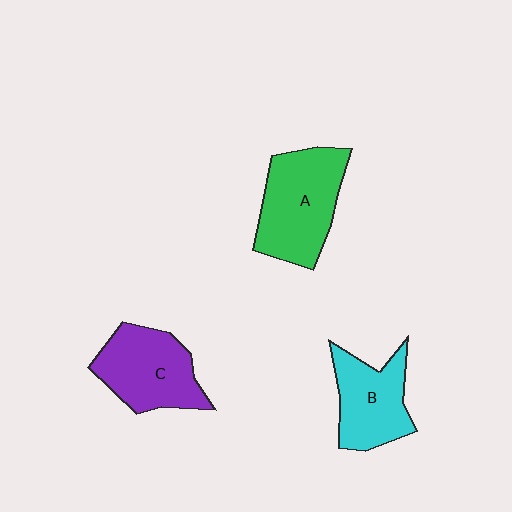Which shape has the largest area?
Shape A (green).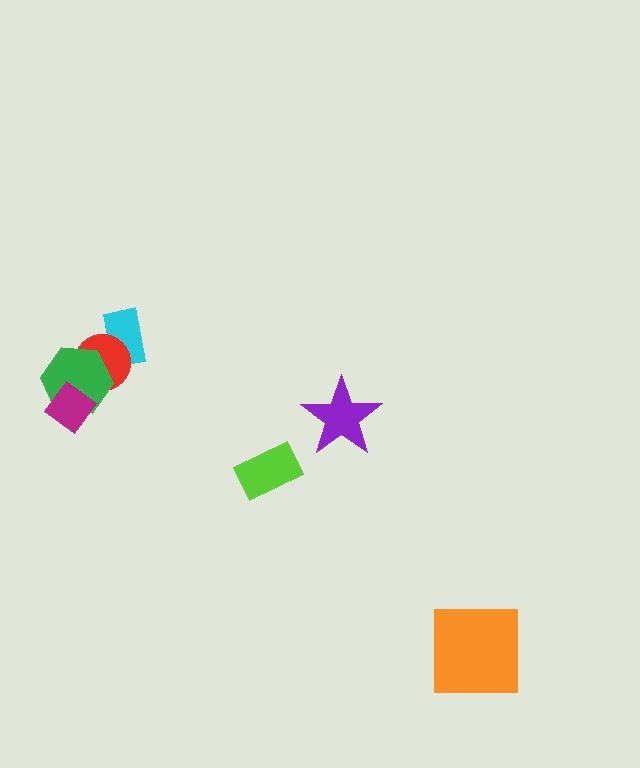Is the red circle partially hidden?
Yes, it is partially covered by another shape.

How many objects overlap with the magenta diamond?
1 object overlaps with the magenta diamond.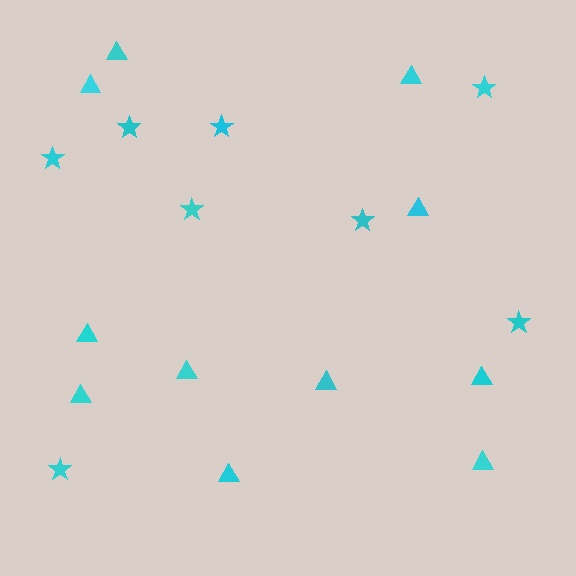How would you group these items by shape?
There are 2 groups: one group of stars (8) and one group of triangles (11).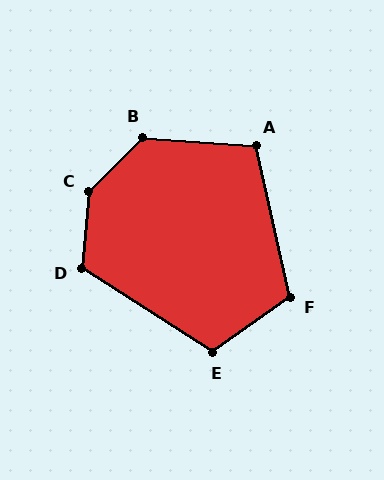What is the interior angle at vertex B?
Approximately 130 degrees (obtuse).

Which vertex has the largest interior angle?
C, at approximately 141 degrees.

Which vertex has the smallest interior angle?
A, at approximately 107 degrees.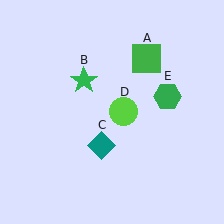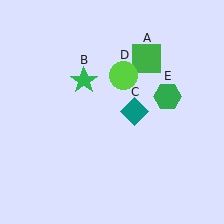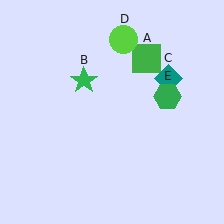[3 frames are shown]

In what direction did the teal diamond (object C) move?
The teal diamond (object C) moved up and to the right.